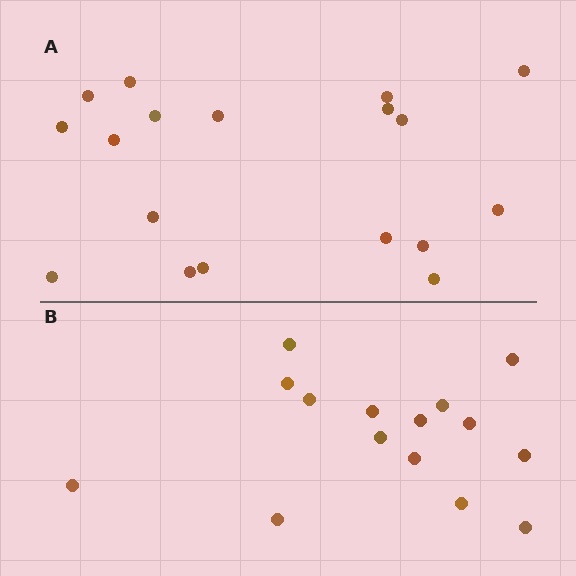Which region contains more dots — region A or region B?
Region A (the top region) has more dots.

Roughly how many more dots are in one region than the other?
Region A has just a few more — roughly 2 or 3 more dots than region B.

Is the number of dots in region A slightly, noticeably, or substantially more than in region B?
Region A has only slightly more — the two regions are fairly close. The ratio is roughly 1.2 to 1.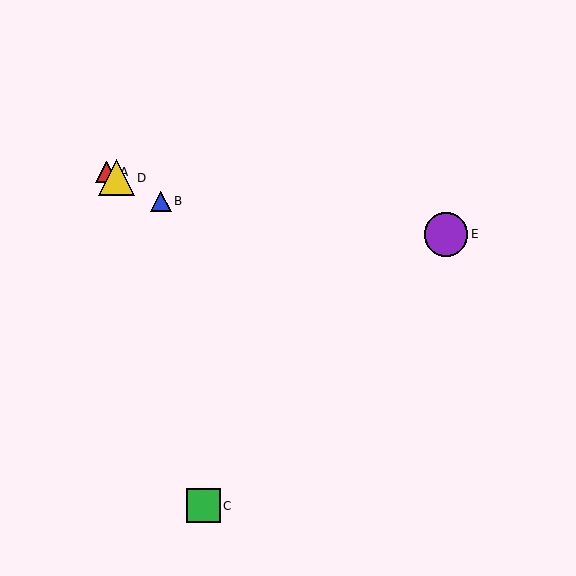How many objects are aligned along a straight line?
3 objects (A, B, D) are aligned along a straight line.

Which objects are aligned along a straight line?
Objects A, B, D are aligned along a straight line.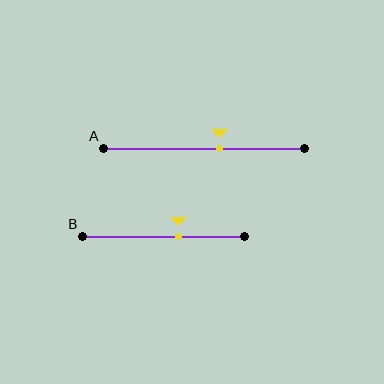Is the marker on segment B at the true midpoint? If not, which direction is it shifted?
No, the marker on segment B is shifted to the right by about 9% of the segment length.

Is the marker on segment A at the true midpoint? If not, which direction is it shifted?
No, the marker on segment A is shifted to the right by about 8% of the segment length.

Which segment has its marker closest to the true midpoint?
Segment A has its marker closest to the true midpoint.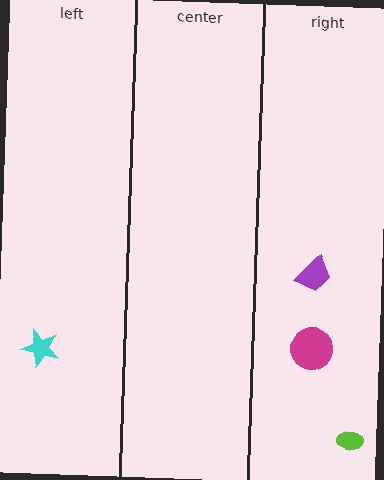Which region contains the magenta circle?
The right region.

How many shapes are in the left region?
1.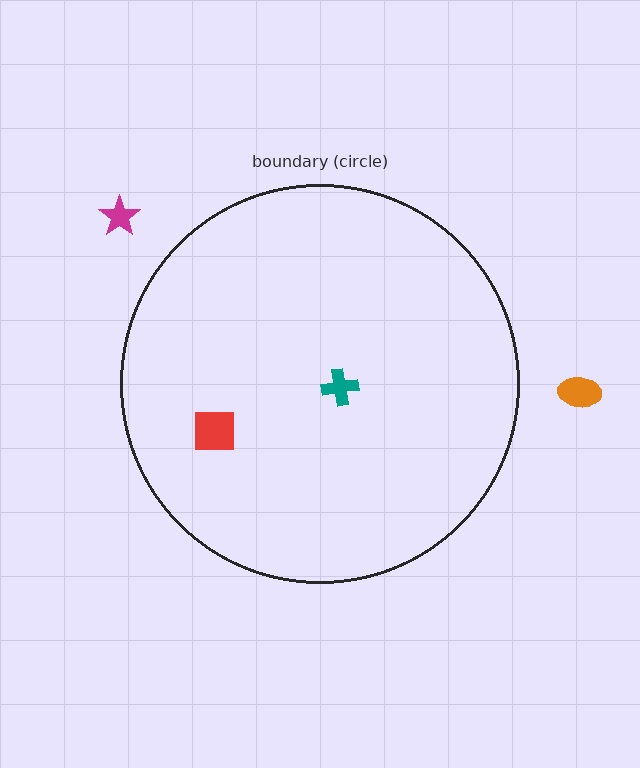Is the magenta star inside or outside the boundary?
Outside.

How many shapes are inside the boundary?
2 inside, 2 outside.